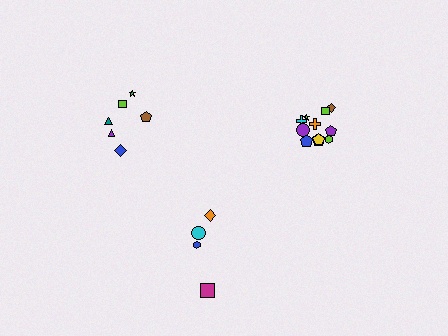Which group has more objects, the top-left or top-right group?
The top-right group.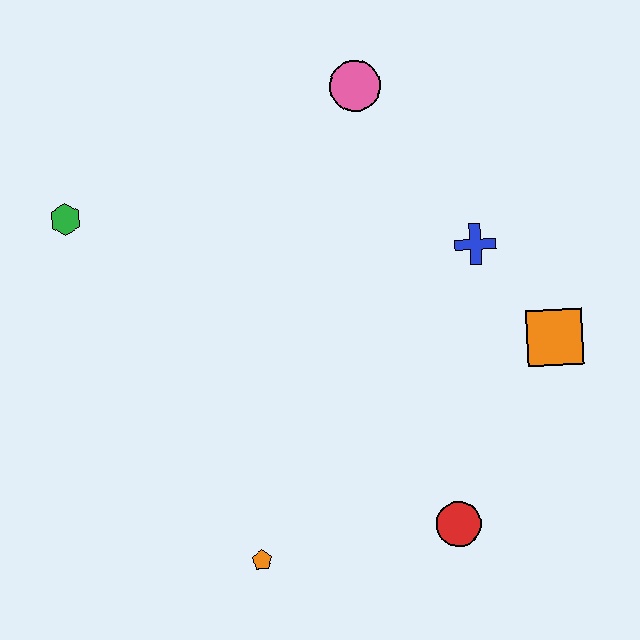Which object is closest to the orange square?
The blue cross is closest to the orange square.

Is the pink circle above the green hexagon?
Yes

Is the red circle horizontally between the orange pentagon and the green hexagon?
No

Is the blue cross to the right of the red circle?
Yes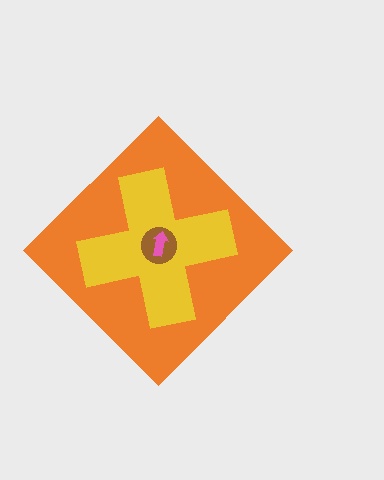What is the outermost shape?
The orange diamond.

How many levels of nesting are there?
4.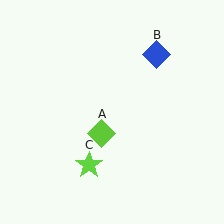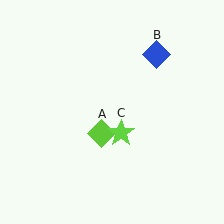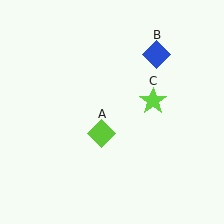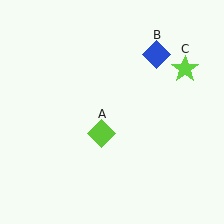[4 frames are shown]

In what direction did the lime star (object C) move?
The lime star (object C) moved up and to the right.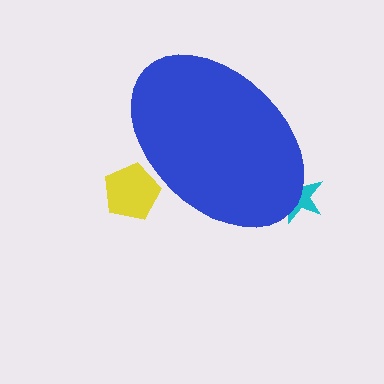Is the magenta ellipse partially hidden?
Yes, the magenta ellipse is partially hidden behind the blue ellipse.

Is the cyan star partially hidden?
Yes, the cyan star is partially hidden behind the blue ellipse.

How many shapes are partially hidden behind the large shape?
3 shapes are partially hidden.